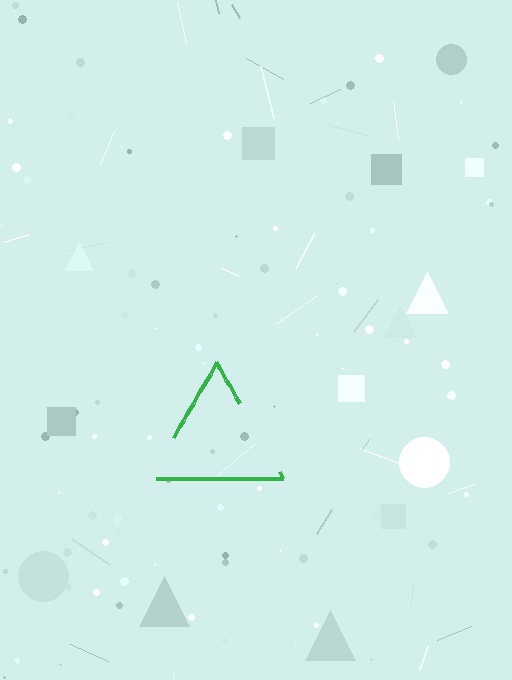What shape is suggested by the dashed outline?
The dashed outline suggests a triangle.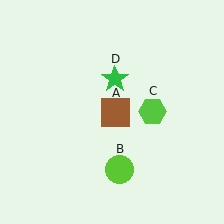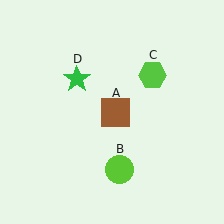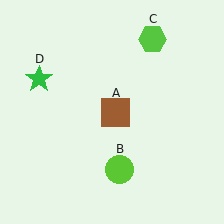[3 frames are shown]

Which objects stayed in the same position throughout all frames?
Brown square (object A) and lime circle (object B) remained stationary.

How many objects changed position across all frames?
2 objects changed position: lime hexagon (object C), green star (object D).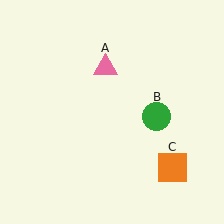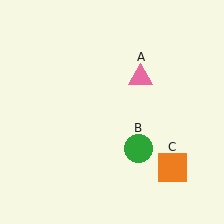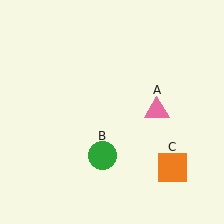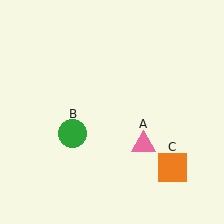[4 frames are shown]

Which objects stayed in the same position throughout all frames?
Orange square (object C) remained stationary.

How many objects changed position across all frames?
2 objects changed position: pink triangle (object A), green circle (object B).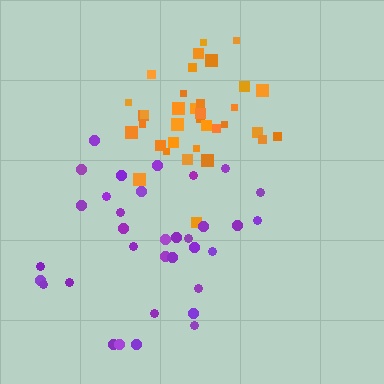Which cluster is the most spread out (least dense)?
Purple.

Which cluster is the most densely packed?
Orange.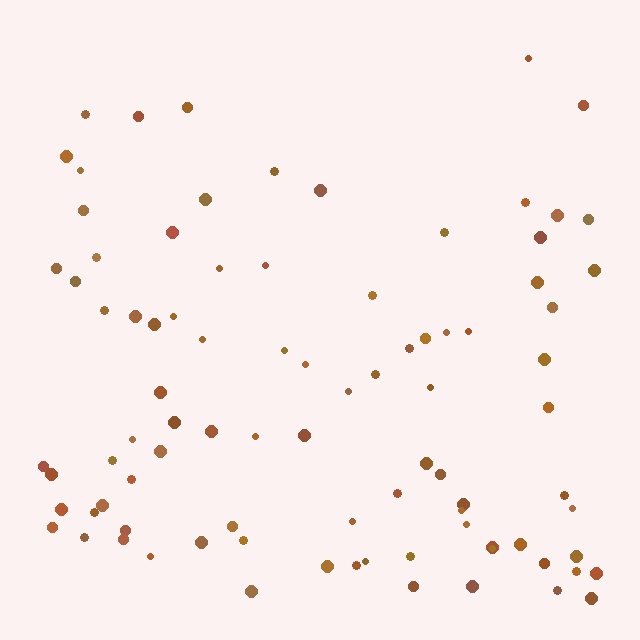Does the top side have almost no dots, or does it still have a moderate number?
Still a moderate number, just noticeably fewer than the bottom.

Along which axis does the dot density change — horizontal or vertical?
Vertical.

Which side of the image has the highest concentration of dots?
The bottom.